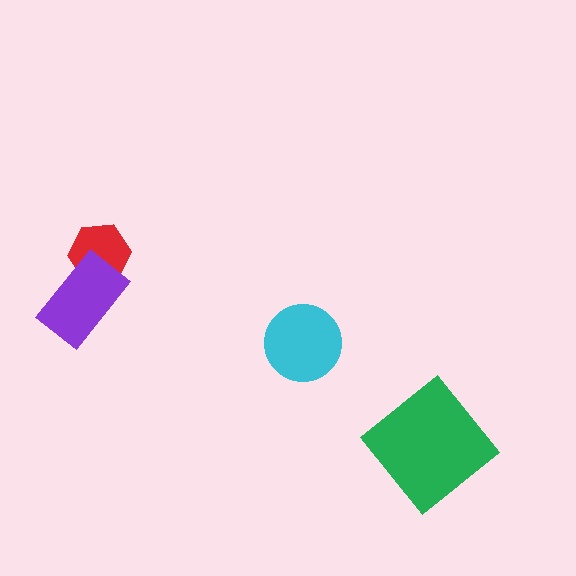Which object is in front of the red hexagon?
The purple rectangle is in front of the red hexagon.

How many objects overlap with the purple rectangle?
1 object overlaps with the purple rectangle.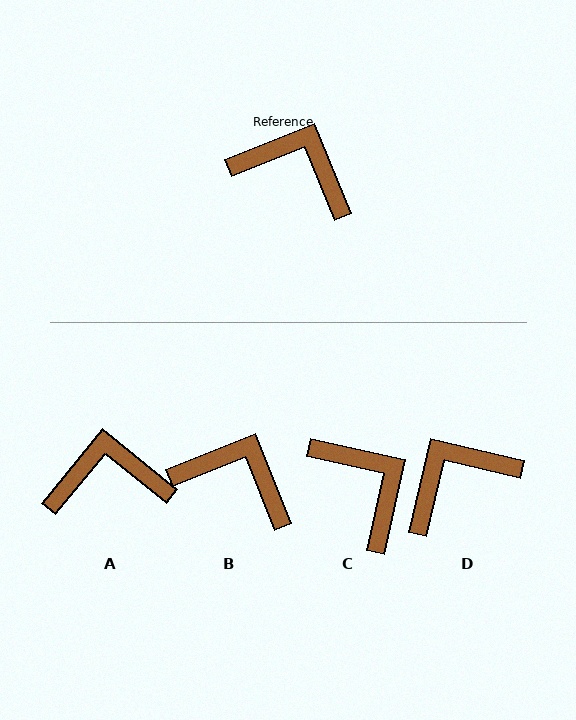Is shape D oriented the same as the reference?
No, it is off by about 55 degrees.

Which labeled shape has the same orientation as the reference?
B.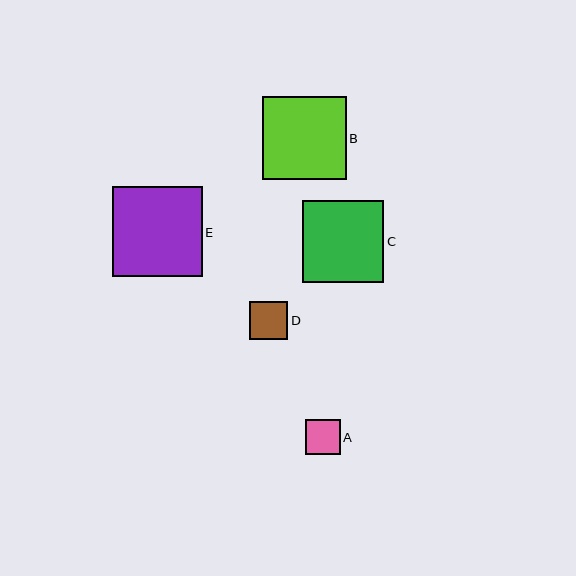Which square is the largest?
Square E is the largest with a size of approximately 89 pixels.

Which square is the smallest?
Square A is the smallest with a size of approximately 35 pixels.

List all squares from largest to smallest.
From largest to smallest: E, B, C, D, A.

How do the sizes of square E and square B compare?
Square E and square B are approximately the same size.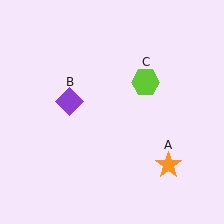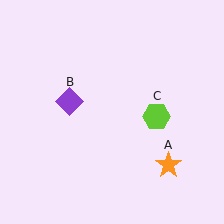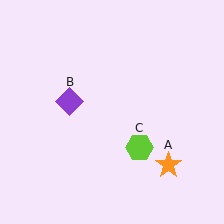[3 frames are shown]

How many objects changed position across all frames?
1 object changed position: lime hexagon (object C).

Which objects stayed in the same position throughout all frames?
Orange star (object A) and purple diamond (object B) remained stationary.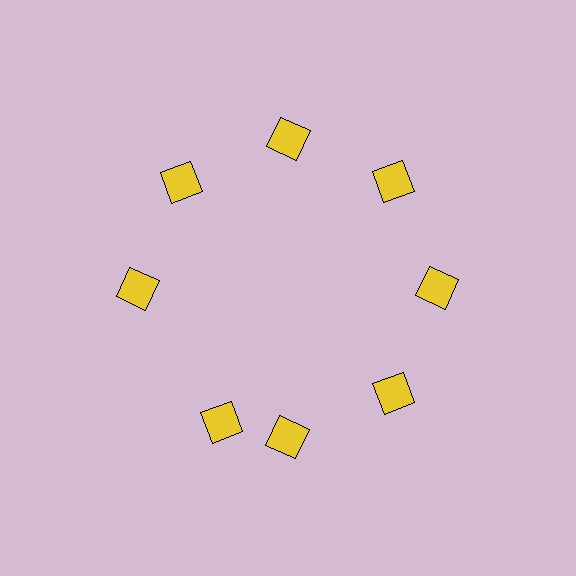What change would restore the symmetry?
The symmetry would be restored by rotating it back into even spacing with its neighbors so that all 8 diamonds sit at equal angles and equal distance from the center.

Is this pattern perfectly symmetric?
No. The 8 yellow diamonds are arranged in a ring, but one element near the 8 o'clock position is rotated out of alignment along the ring, breaking the 8-fold rotational symmetry.